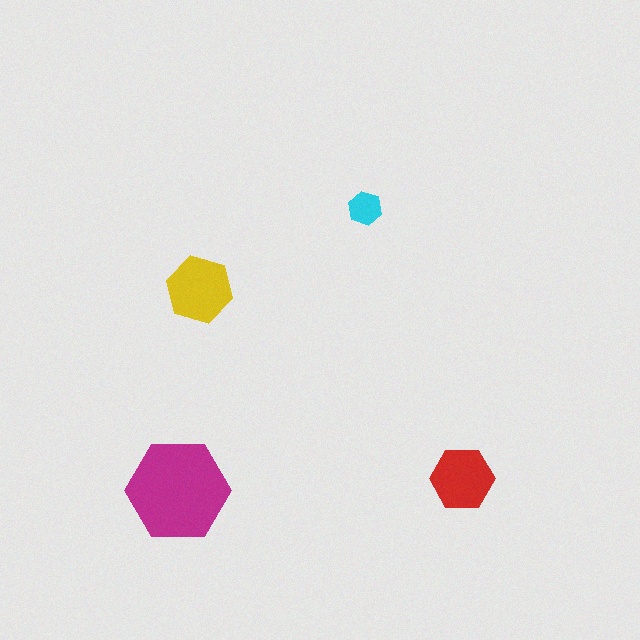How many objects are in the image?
There are 4 objects in the image.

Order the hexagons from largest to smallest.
the magenta one, the yellow one, the red one, the cyan one.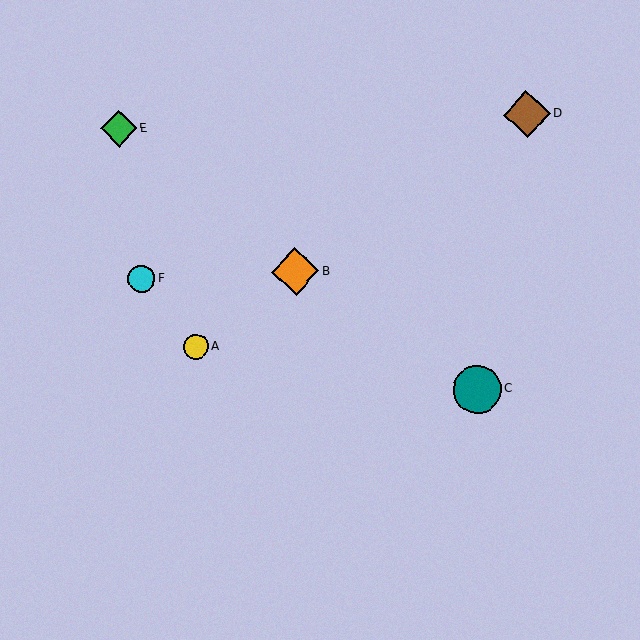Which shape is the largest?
The teal circle (labeled C) is the largest.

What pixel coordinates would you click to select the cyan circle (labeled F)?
Click at (141, 279) to select the cyan circle F.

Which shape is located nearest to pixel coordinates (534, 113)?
The brown diamond (labeled D) at (527, 114) is nearest to that location.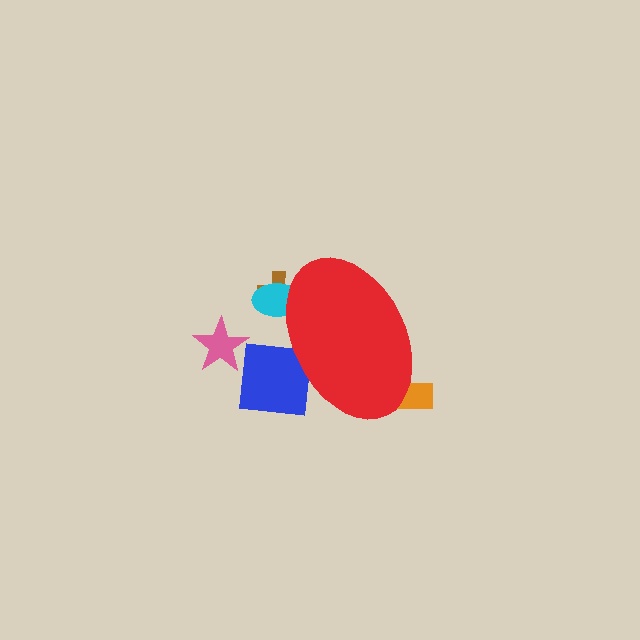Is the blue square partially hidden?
Yes, the blue square is partially hidden behind the red ellipse.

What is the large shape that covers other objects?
A red ellipse.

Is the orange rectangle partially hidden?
Yes, the orange rectangle is partially hidden behind the red ellipse.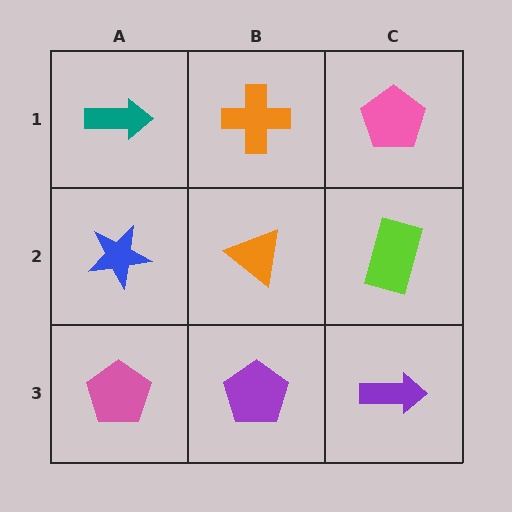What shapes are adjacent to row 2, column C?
A pink pentagon (row 1, column C), a purple arrow (row 3, column C), an orange triangle (row 2, column B).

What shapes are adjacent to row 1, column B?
An orange triangle (row 2, column B), a teal arrow (row 1, column A), a pink pentagon (row 1, column C).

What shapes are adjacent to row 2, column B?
An orange cross (row 1, column B), a purple pentagon (row 3, column B), a blue star (row 2, column A), a lime rectangle (row 2, column C).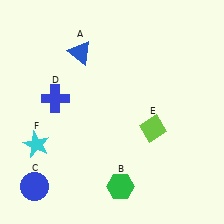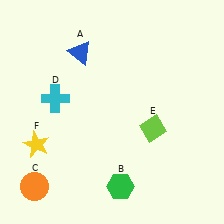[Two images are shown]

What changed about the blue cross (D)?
In Image 1, D is blue. In Image 2, it changed to cyan.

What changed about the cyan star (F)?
In Image 1, F is cyan. In Image 2, it changed to yellow.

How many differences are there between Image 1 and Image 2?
There are 3 differences between the two images.